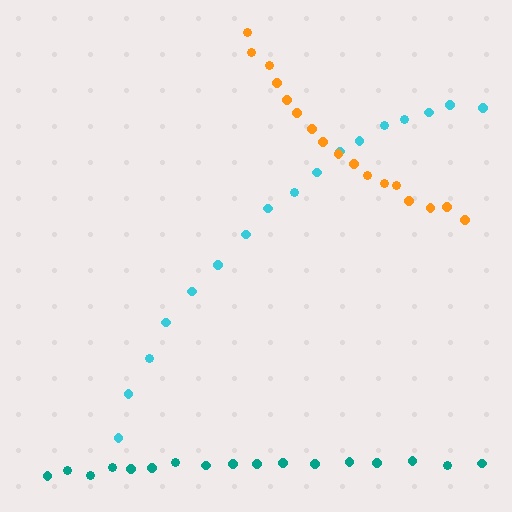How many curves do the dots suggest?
There are 3 distinct paths.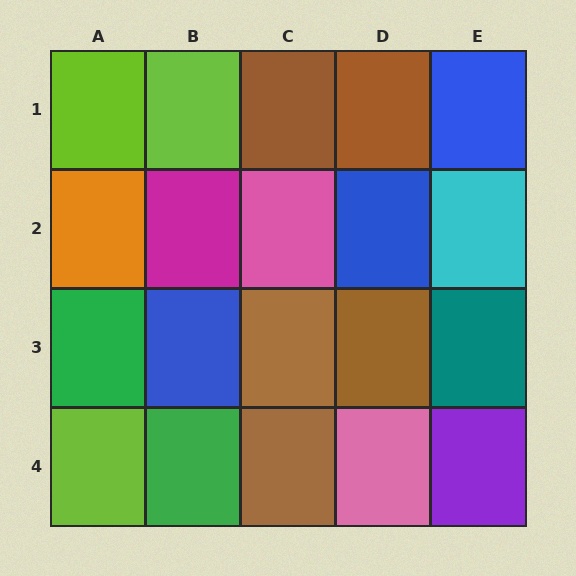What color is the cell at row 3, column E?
Teal.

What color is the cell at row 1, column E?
Blue.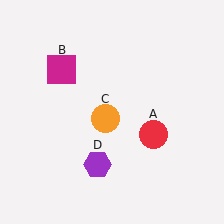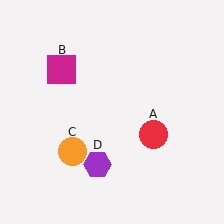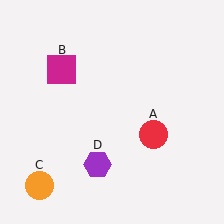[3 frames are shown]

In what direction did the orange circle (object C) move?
The orange circle (object C) moved down and to the left.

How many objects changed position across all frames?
1 object changed position: orange circle (object C).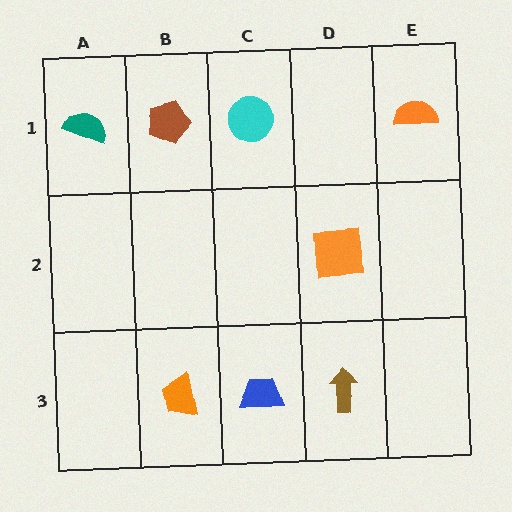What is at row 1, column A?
A teal semicircle.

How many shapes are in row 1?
4 shapes.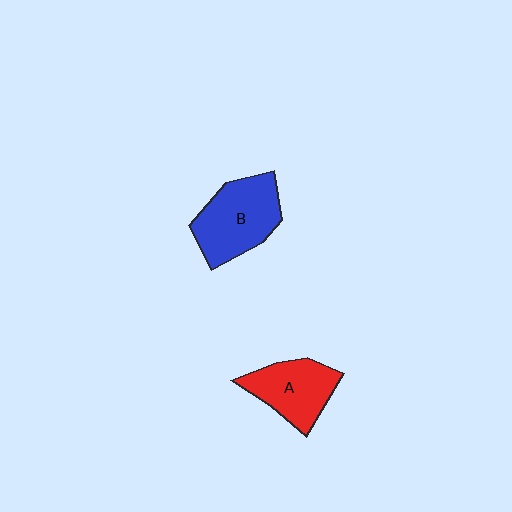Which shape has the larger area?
Shape B (blue).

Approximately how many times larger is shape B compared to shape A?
Approximately 1.3 times.